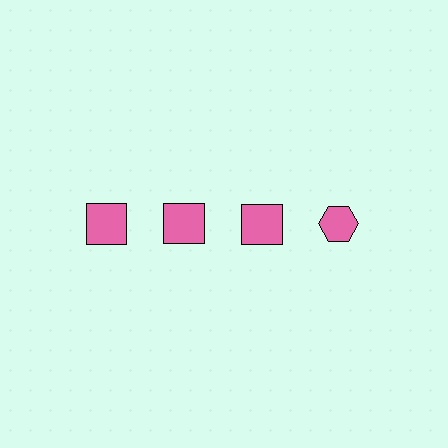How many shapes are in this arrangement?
There are 4 shapes arranged in a grid pattern.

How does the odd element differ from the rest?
It has a different shape: hexagon instead of square.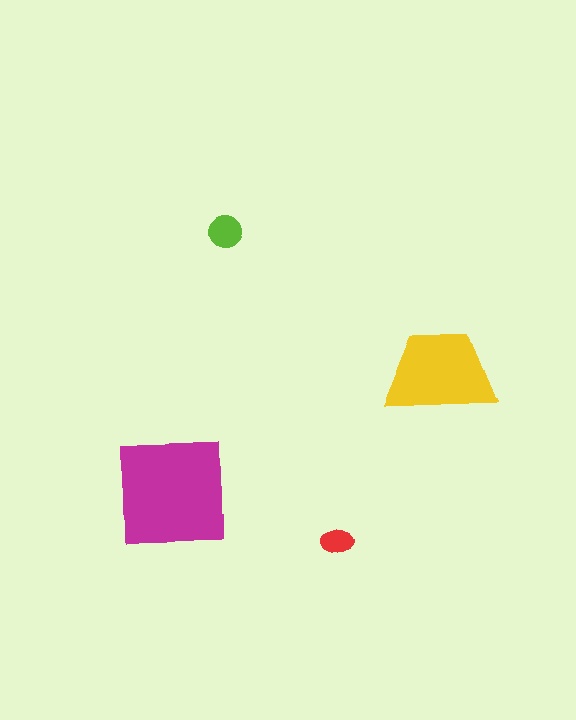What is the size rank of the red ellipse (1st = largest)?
4th.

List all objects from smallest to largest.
The red ellipse, the lime circle, the yellow trapezoid, the magenta square.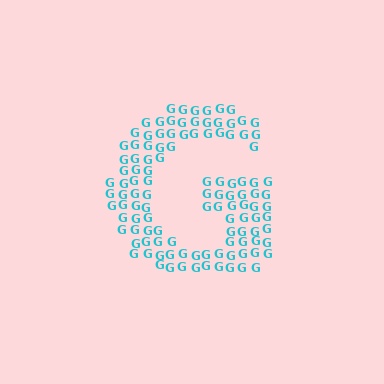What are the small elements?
The small elements are letter G's.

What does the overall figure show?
The overall figure shows the letter G.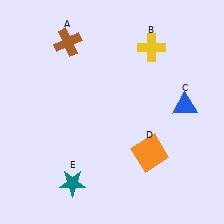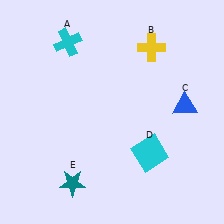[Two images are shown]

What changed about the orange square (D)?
In Image 1, D is orange. In Image 2, it changed to cyan.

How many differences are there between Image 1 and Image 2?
There are 2 differences between the two images.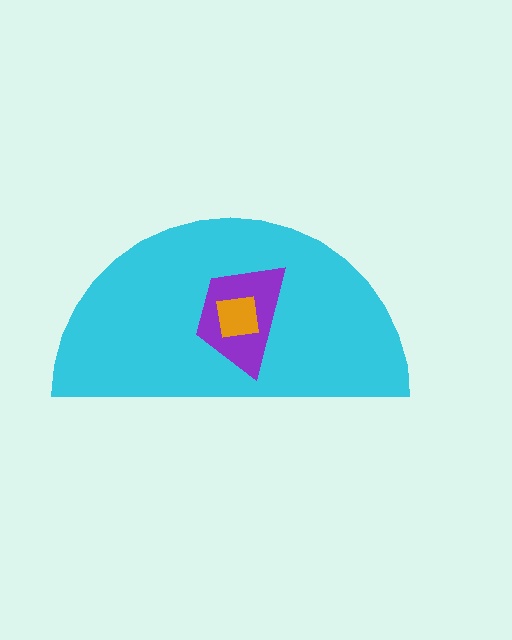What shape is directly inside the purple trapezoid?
The orange square.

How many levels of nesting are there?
3.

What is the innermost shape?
The orange square.